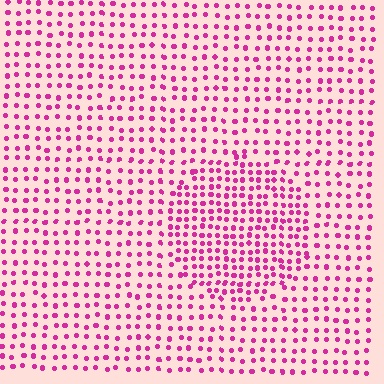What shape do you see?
I see a circle.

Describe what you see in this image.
The image contains small magenta elements arranged at two different densities. A circle-shaped region is visible where the elements are more densely packed than the surrounding area.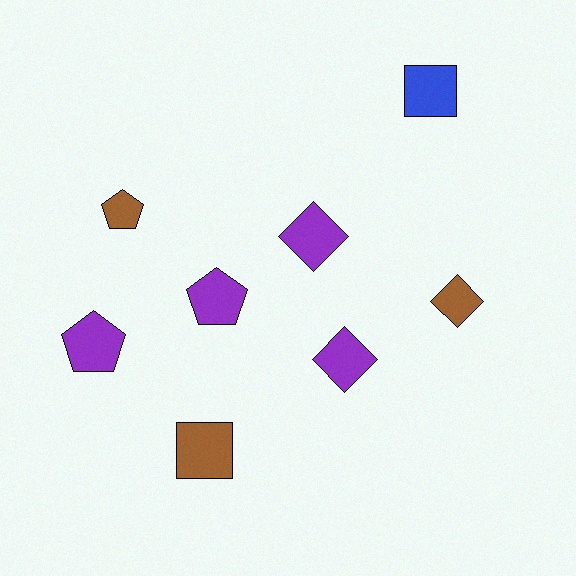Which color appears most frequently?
Purple, with 4 objects.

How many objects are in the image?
There are 8 objects.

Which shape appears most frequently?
Pentagon, with 3 objects.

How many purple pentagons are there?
There are 2 purple pentagons.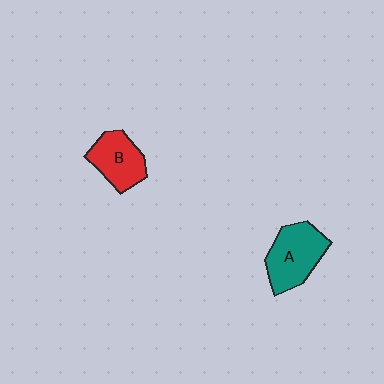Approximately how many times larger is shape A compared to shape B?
Approximately 1.2 times.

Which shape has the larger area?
Shape A (teal).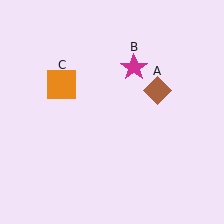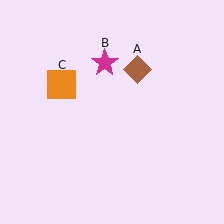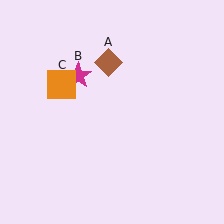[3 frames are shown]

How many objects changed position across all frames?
2 objects changed position: brown diamond (object A), magenta star (object B).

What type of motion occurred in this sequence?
The brown diamond (object A), magenta star (object B) rotated counterclockwise around the center of the scene.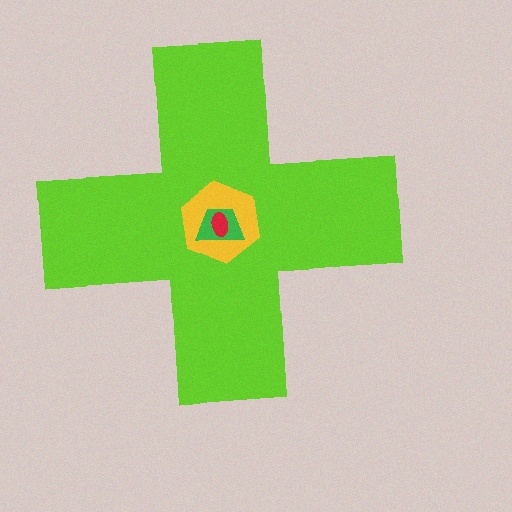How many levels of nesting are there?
4.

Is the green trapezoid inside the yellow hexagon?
Yes.